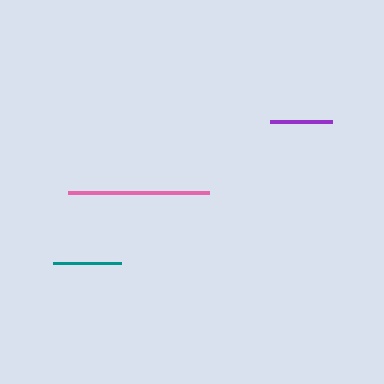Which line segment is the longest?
The pink line is the longest at approximately 141 pixels.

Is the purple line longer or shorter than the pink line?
The pink line is longer than the purple line.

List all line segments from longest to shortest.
From longest to shortest: pink, teal, purple.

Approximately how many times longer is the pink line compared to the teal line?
The pink line is approximately 2.1 times the length of the teal line.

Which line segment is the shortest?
The purple line is the shortest at approximately 62 pixels.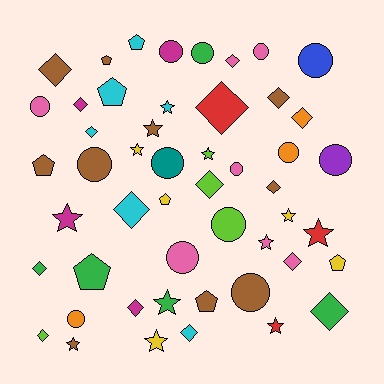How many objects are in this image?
There are 50 objects.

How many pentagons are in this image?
There are 8 pentagons.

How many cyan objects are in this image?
There are 6 cyan objects.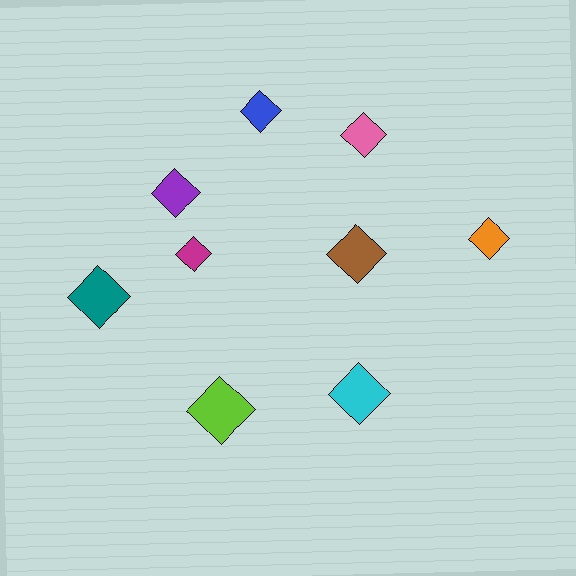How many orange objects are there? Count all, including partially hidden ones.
There is 1 orange object.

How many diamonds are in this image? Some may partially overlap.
There are 9 diamonds.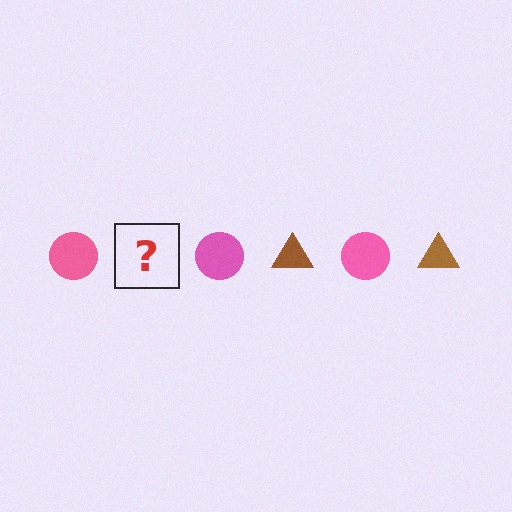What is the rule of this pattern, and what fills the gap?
The rule is that the pattern alternates between pink circle and brown triangle. The gap should be filled with a brown triangle.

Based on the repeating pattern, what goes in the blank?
The blank should be a brown triangle.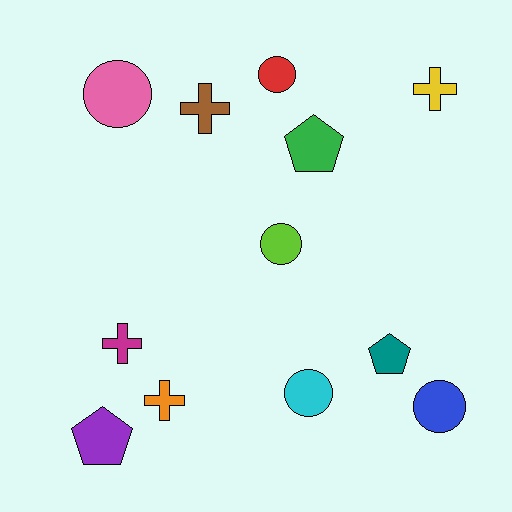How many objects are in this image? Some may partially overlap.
There are 12 objects.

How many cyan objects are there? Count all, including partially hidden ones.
There is 1 cyan object.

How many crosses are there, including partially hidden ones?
There are 4 crosses.